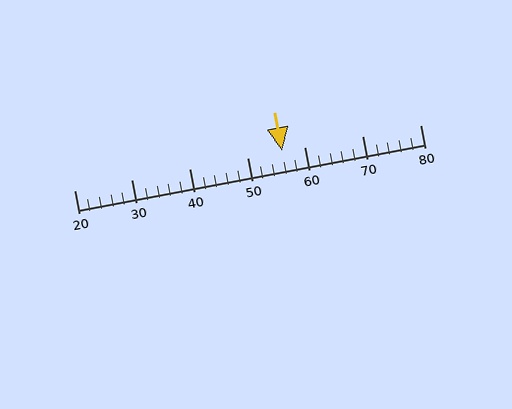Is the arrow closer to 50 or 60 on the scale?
The arrow is closer to 60.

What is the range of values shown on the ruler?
The ruler shows values from 20 to 80.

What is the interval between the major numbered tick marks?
The major tick marks are spaced 10 units apart.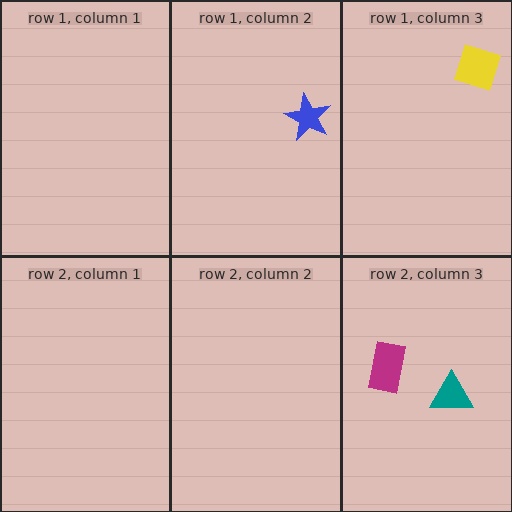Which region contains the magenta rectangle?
The row 2, column 3 region.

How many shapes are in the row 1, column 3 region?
1.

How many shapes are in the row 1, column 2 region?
1.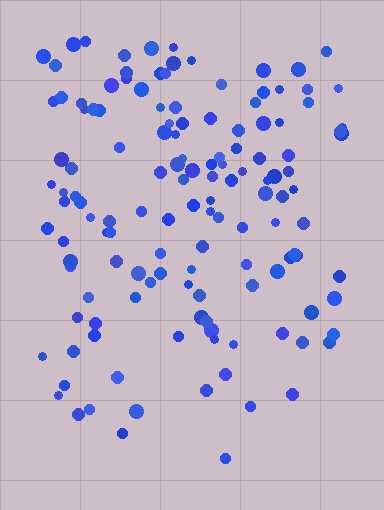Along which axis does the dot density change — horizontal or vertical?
Vertical.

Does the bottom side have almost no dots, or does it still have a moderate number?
Still a moderate number, just noticeably fewer than the top.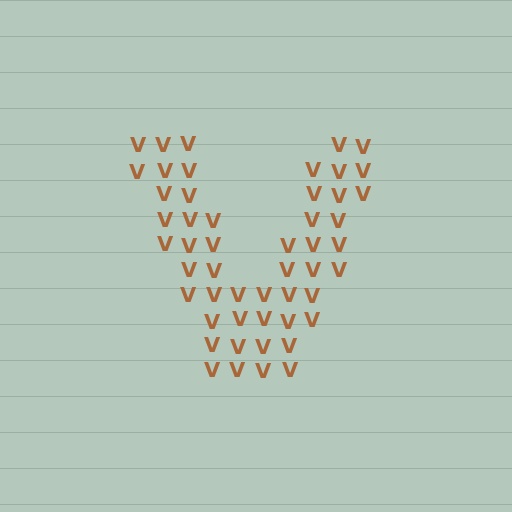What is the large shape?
The large shape is the letter V.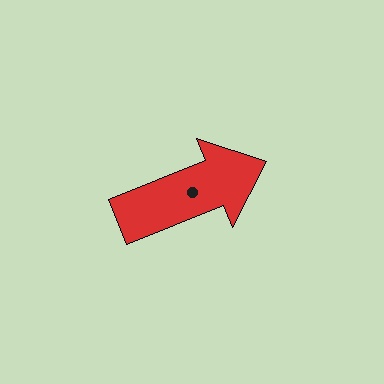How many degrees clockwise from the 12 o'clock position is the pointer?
Approximately 68 degrees.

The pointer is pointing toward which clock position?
Roughly 2 o'clock.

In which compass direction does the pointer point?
East.